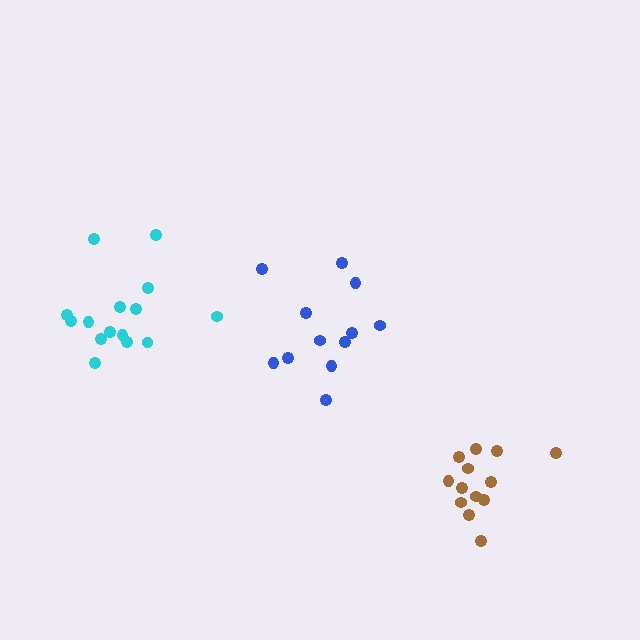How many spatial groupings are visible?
There are 3 spatial groupings.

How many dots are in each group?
Group 1: 13 dots, Group 2: 12 dots, Group 3: 15 dots (40 total).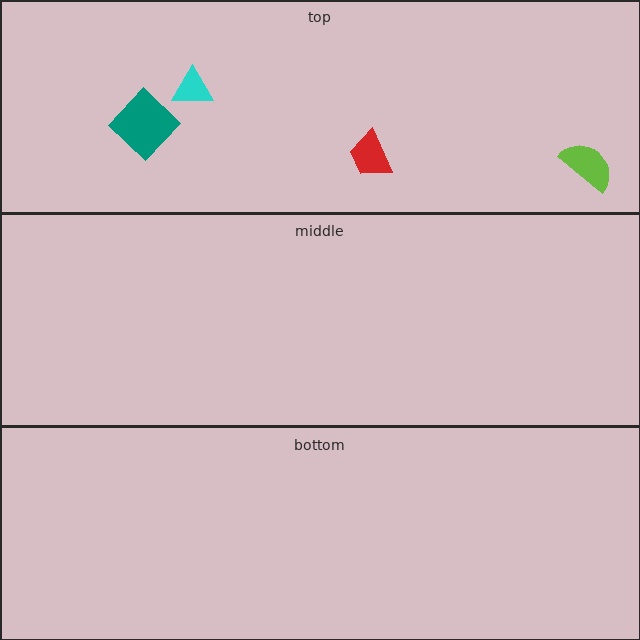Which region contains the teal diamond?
The top region.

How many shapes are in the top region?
4.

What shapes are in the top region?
The red trapezoid, the lime semicircle, the teal diamond, the cyan triangle.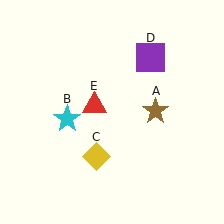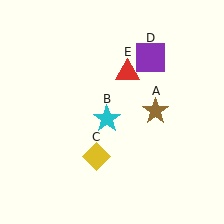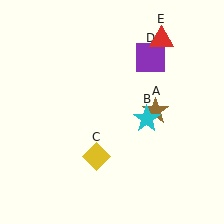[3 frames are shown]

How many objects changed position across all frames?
2 objects changed position: cyan star (object B), red triangle (object E).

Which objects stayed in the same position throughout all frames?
Brown star (object A) and yellow diamond (object C) and purple square (object D) remained stationary.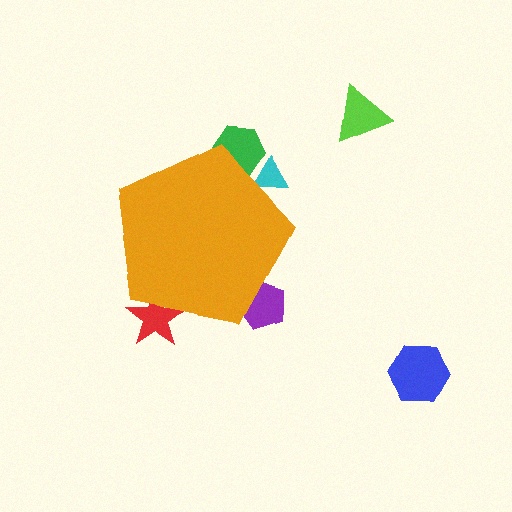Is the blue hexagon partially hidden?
No, the blue hexagon is fully visible.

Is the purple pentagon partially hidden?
Yes, the purple pentagon is partially hidden behind the orange pentagon.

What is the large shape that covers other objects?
An orange pentagon.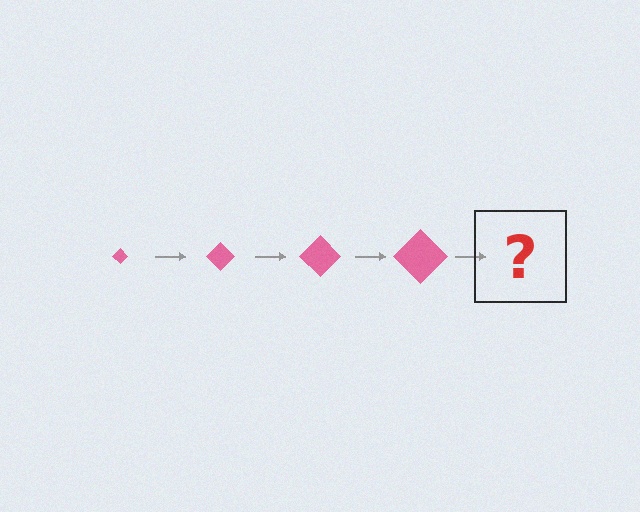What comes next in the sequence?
The next element should be a pink diamond, larger than the previous one.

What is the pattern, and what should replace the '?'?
The pattern is that the diamond gets progressively larger each step. The '?' should be a pink diamond, larger than the previous one.